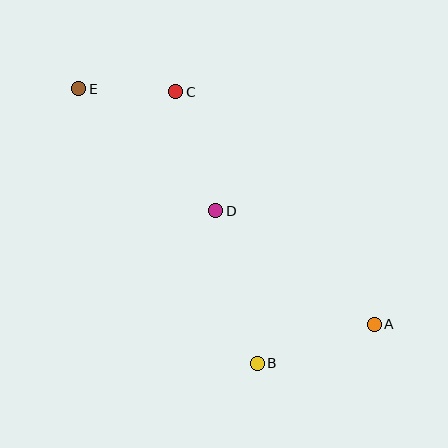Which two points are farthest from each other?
Points A and E are farthest from each other.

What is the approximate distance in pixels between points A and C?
The distance between A and C is approximately 306 pixels.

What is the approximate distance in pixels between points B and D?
The distance between B and D is approximately 158 pixels.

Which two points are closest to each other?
Points C and E are closest to each other.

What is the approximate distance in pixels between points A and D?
The distance between A and D is approximately 195 pixels.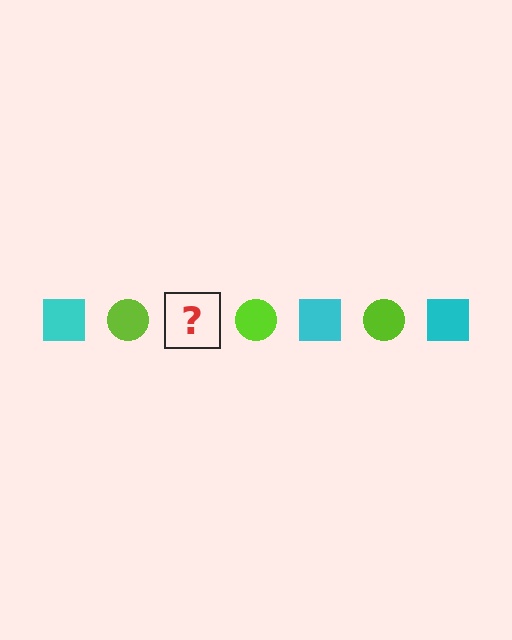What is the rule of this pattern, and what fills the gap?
The rule is that the pattern alternates between cyan square and lime circle. The gap should be filled with a cyan square.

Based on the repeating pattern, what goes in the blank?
The blank should be a cyan square.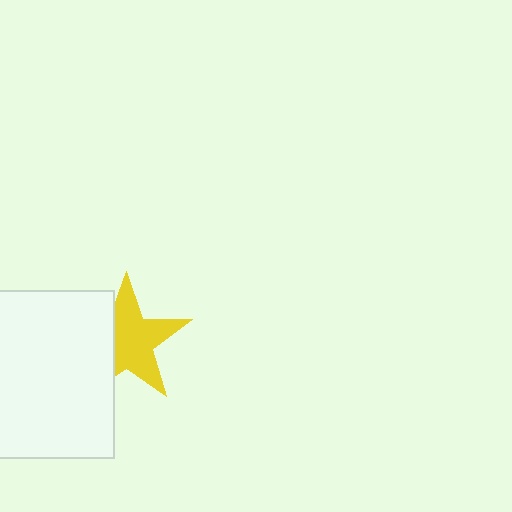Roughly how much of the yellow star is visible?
Most of it is visible (roughly 66%).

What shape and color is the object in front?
The object in front is a white square.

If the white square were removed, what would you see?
You would see the complete yellow star.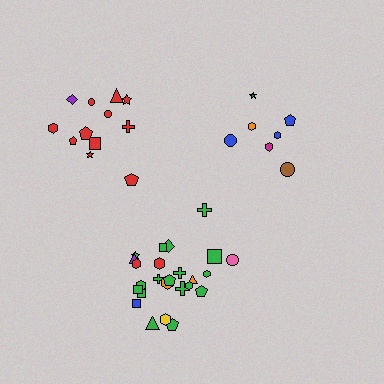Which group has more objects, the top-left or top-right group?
The top-left group.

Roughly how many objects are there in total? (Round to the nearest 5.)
Roughly 45 objects in total.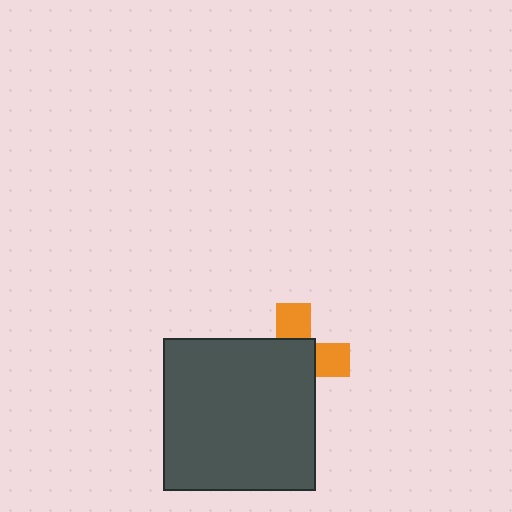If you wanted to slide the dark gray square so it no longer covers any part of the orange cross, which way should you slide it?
Slide it toward the lower-left — that is the most direct way to separate the two shapes.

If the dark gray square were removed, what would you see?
You would see the complete orange cross.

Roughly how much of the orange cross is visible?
A small part of it is visible (roughly 36%).